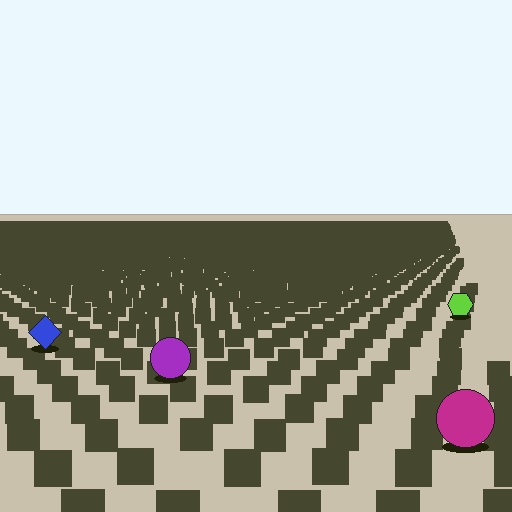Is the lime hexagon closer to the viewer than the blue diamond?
No. The blue diamond is closer — you can tell from the texture gradient: the ground texture is coarser near it.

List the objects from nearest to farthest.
From nearest to farthest: the magenta circle, the purple circle, the blue diamond, the lime hexagon.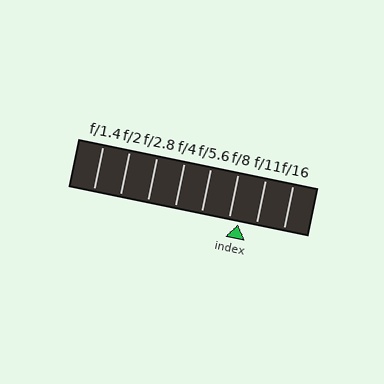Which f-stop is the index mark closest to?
The index mark is closest to f/8.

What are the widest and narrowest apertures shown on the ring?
The widest aperture shown is f/1.4 and the narrowest is f/16.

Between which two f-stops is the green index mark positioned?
The index mark is between f/8 and f/11.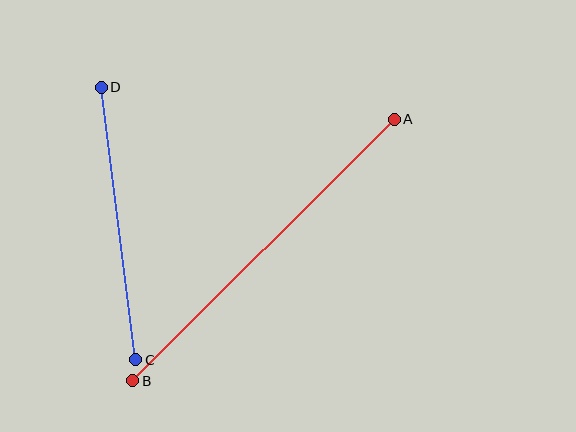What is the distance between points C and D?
The distance is approximately 275 pixels.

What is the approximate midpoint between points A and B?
The midpoint is at approximately (264, 250) pixels.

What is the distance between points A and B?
The distance is approximately 370 pixels.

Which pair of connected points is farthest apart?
Points A and B are farthest apart.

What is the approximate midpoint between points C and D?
The midpoint is at approximately (119, 223) pixels.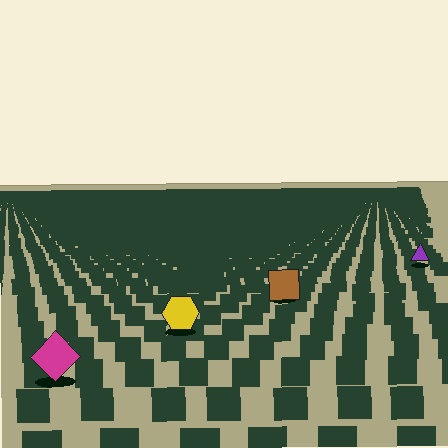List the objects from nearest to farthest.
From nearest to farthest: the magenta diamond, the yellow hexagon, the brown square, the purple triangle.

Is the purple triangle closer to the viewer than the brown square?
No. The brown square is closer — you can tell from the texture gradient: the ground texture is coarser near it.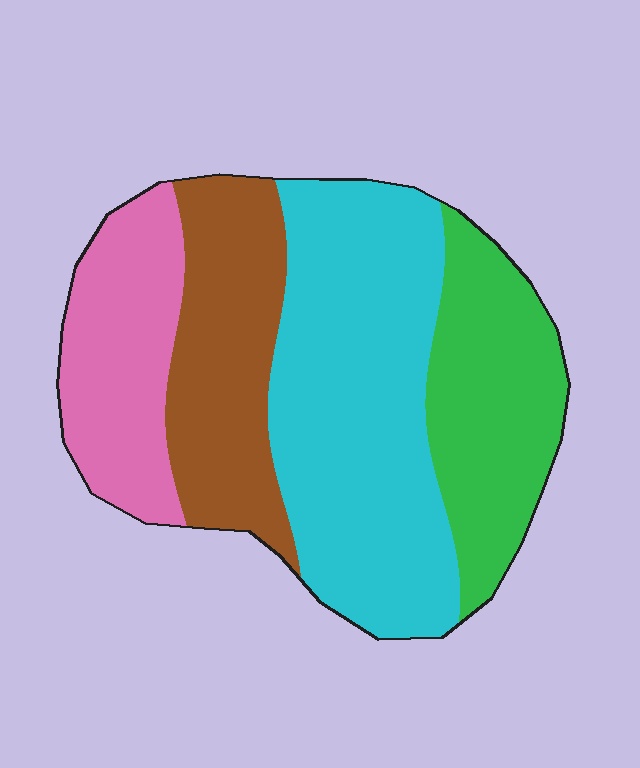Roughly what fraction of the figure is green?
Green covers about 20% of the figure.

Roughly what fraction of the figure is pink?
Pink takes up about one sixth (1/6) of the figure.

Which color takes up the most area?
Cyan, at roughly 40%.